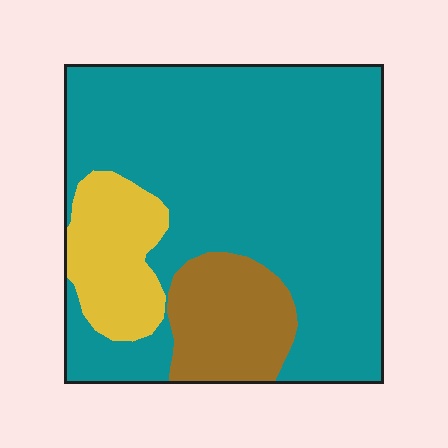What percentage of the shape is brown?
Brown covers roughly 15% of the shape.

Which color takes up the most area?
Teal, at roughly 70%.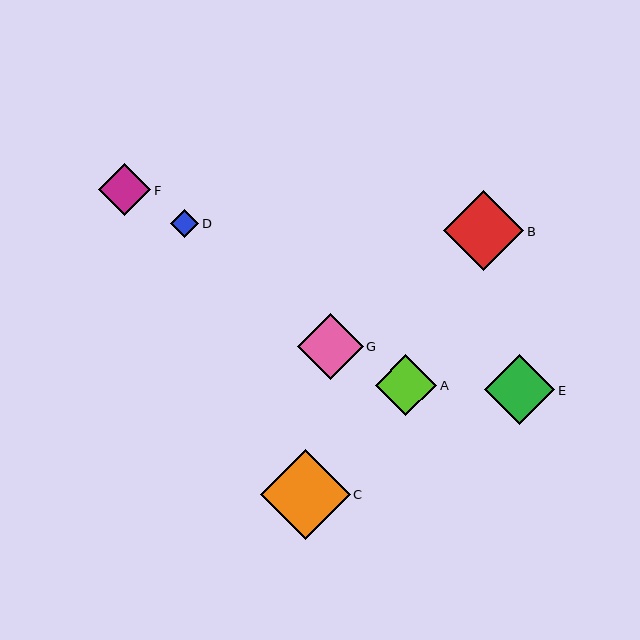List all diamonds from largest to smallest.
From largest to smallest: C, B, E, G, A, F, D.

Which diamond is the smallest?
Diamond D is the smallest with a size of approximately 28 pixels.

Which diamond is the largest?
Diamond C is the largest with a size of approximately 90 pixels.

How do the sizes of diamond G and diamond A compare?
Diamond G and diamond A are approximately the same size.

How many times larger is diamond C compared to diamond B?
Diamond C is approximately 1.1 times the size of diamond B.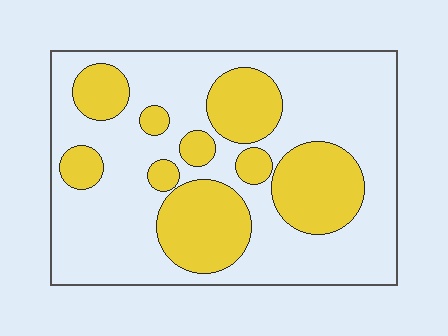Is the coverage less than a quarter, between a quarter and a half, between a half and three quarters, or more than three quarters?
Between a quarter and a half.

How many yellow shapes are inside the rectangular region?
9.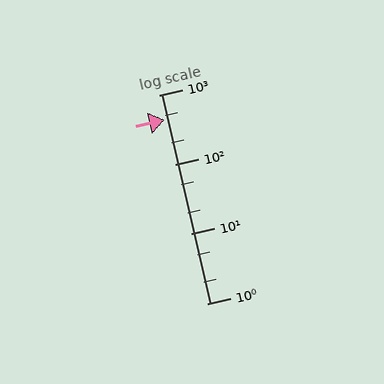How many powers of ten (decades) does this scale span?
The scale spans 3 decades, from 1 to 1000.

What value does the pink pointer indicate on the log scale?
The pointer indicates approximately 440.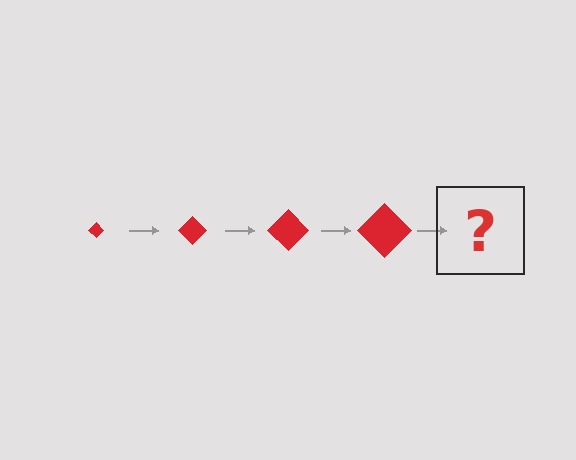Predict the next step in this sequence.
The next step is a red diamond, larger than the previous one.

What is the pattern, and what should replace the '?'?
The pattern is that the diamond gets progressively larger each step. The '?' should be a red diamond, larger than the previous one.